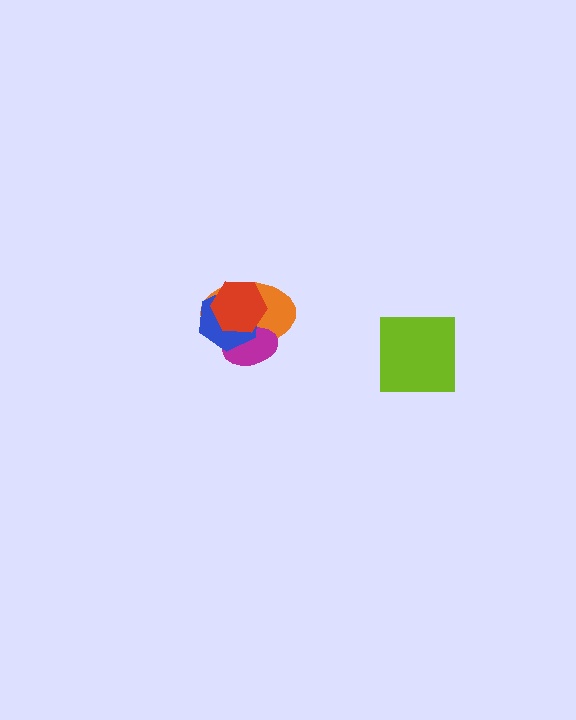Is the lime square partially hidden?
No, no other shape covers it.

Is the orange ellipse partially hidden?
Yes, it is partially covered by another shape.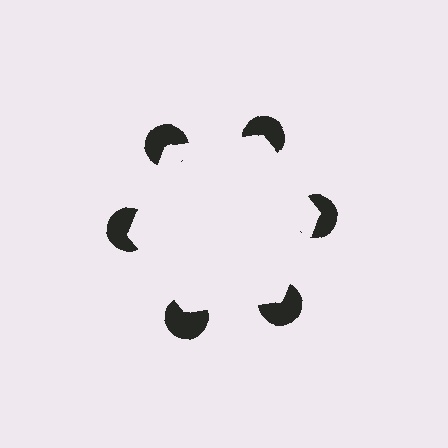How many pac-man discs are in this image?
There are 6 — one at each vertex of the illusory hexagon.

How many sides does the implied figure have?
6 sides.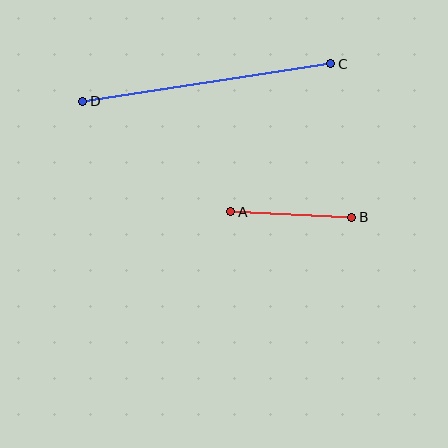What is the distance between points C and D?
The distance is approximately 251 pixels.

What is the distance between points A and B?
The distance is approximately 121 pixels.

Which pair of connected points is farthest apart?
Points C and D are farthest apart.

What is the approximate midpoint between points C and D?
The midpoint is at approximately (207, 83) pixels.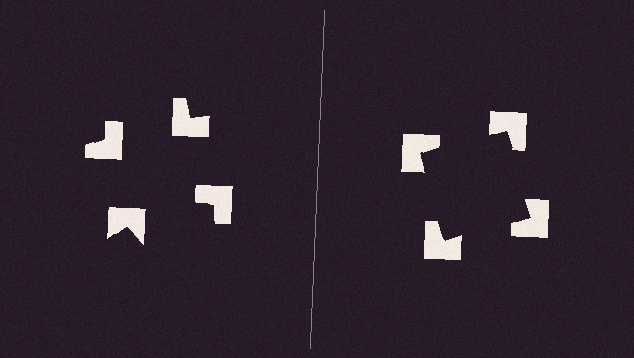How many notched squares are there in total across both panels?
8 — 4 on each side.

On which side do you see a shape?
An illusory square appears on the right side. On the left side the wedge cuts are rotated, so no coherent shape forms.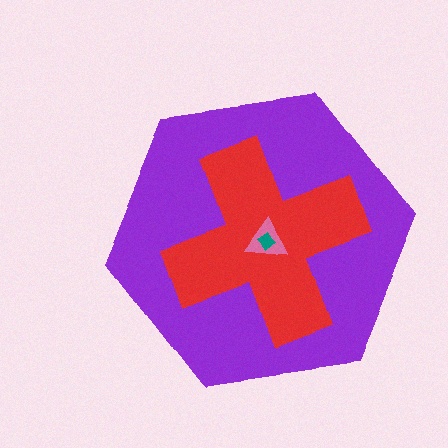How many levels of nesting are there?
4.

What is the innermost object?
The teal diamond.